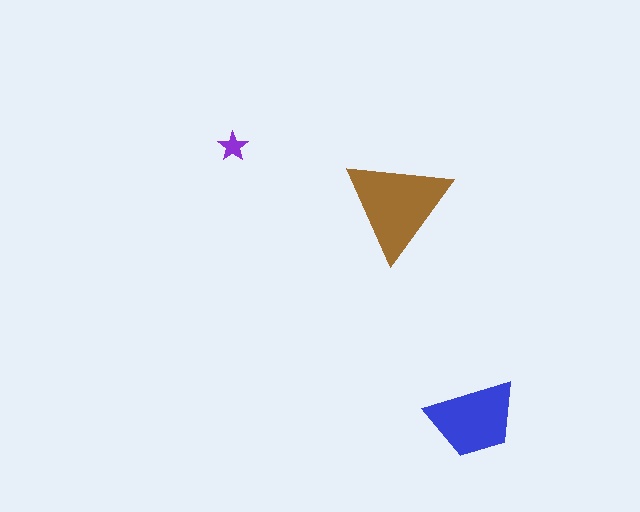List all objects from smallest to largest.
The purple star, the blue trapezoid, the brown triangle.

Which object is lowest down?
The blue trapezoid is bottommost.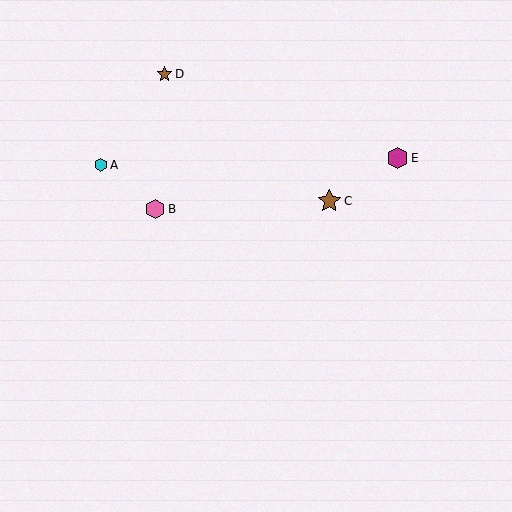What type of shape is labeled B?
Shape B is a pink hexagon.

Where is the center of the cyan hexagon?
The center of the cyan hexagon is at (101, 165).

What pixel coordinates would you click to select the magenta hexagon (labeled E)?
Click at (398, 158) to select the magenta hexagon E.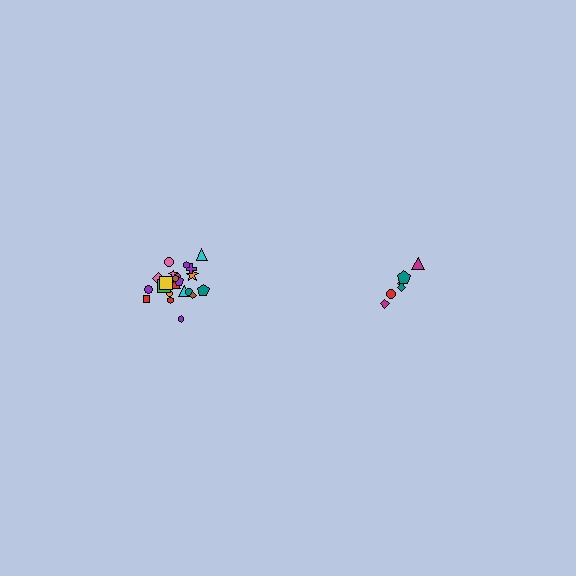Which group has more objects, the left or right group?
The left group.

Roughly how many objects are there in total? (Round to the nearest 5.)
Roughly 30 objects in total.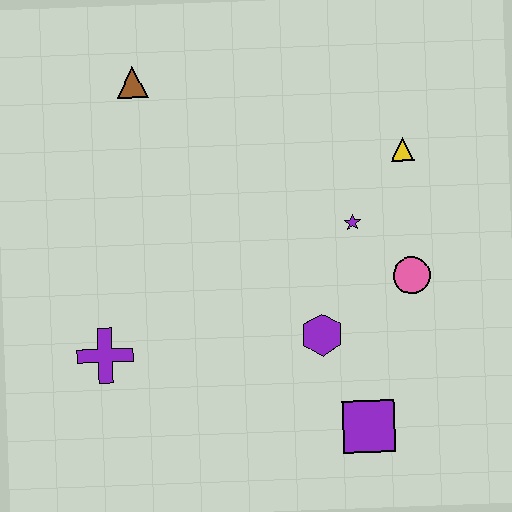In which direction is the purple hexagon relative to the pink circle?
The purple hexagon is to the left of the pink circle.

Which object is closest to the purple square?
The purple hexagon is closest to the purple square.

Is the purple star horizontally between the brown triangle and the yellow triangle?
Yes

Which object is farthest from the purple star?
The purple cross is farthest from the purple star.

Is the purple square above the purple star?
No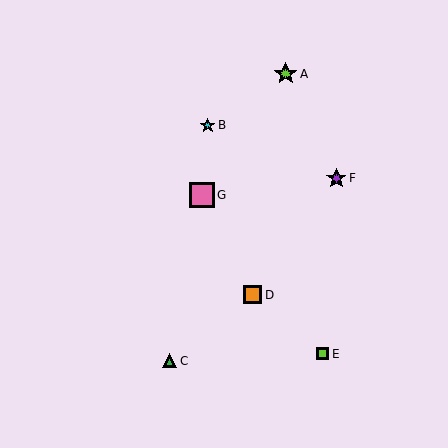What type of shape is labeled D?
Shape D is an orange square.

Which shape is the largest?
The pink square (labeled G) is the largest.